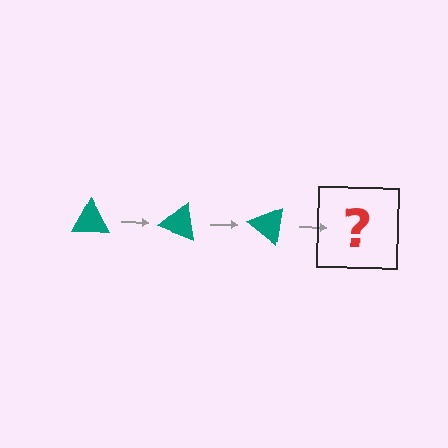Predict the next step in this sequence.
The next step is a teal triangle rotated 60 degrees.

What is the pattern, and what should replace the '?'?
The pattern is that the triangle rotates 20 degrees each step. The '?' should be a teal triangle rotated 60 degrees.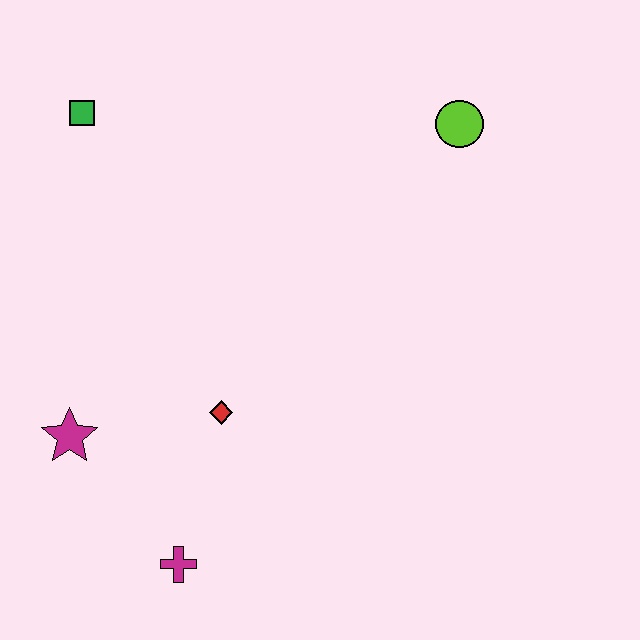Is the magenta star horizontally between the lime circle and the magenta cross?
No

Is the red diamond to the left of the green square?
No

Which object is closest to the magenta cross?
The red diamond is closest to the magenta cross.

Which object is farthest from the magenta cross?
The lime circle is farthest from the magenta cross.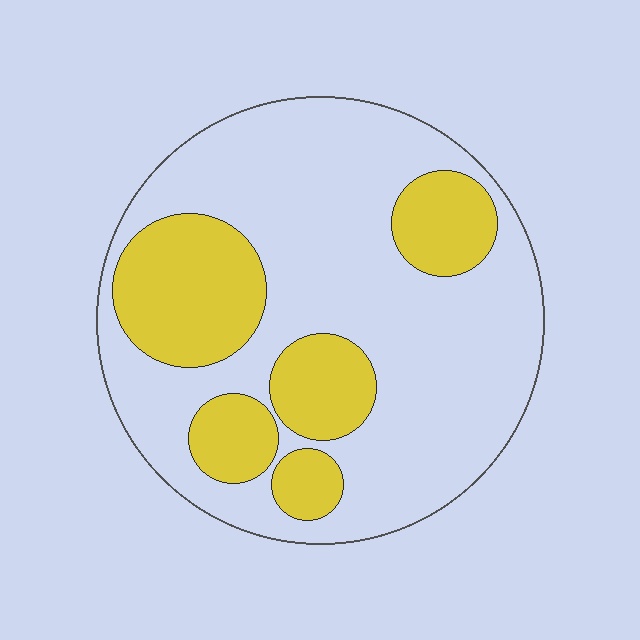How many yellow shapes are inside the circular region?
5.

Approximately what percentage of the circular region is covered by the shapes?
Approximately 30%.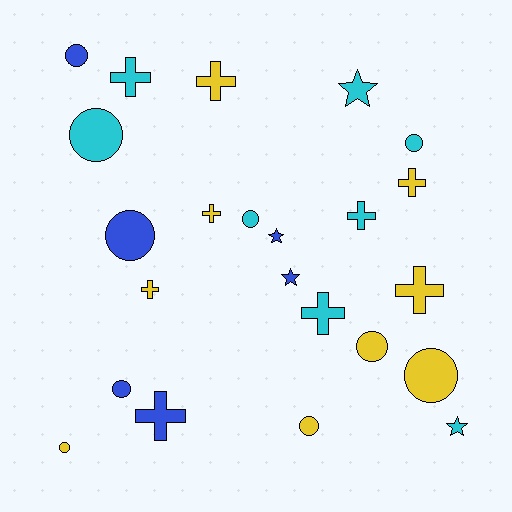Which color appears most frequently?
Yellow, with 9 objects.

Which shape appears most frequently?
Circle, with 10 objects.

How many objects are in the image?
There are 23 objects.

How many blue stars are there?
There are 2 blue stars.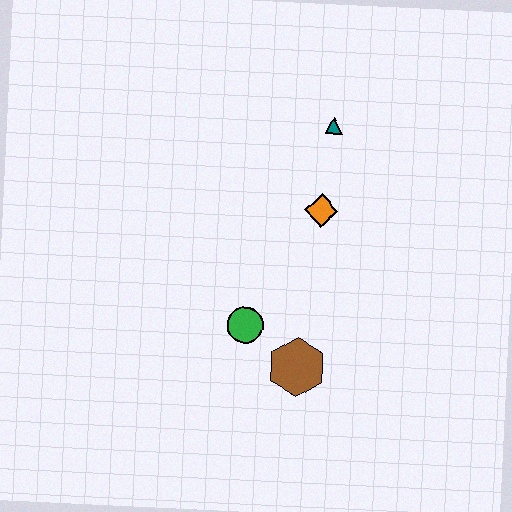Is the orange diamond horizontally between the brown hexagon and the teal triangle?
Yes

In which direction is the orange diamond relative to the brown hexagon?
The orange diamond is above the brown hexagon.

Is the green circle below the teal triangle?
Yes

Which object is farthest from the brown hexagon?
The teal triangle is farthest from the brown hexagon.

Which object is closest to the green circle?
The brown hexagon is closest to the green circle.